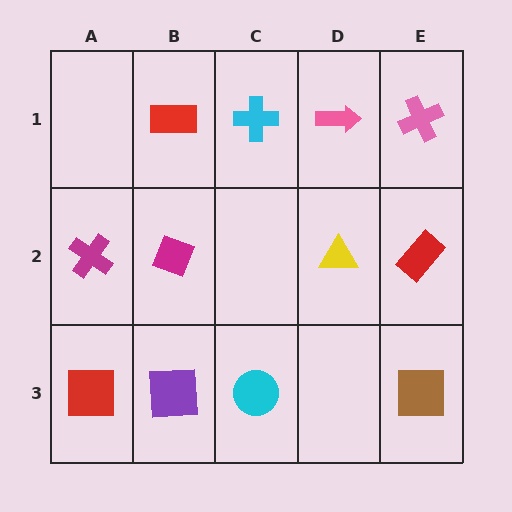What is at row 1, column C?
A cyan cross.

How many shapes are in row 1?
4 shapes.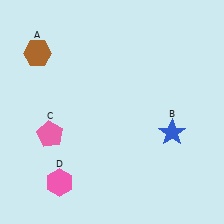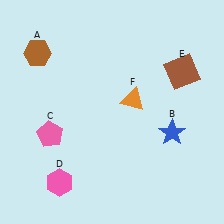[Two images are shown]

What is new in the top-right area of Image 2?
A brown square (E) was added in the top-right area of Image 2.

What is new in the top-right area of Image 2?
An orange triangle (F) was added in the top-right area of Image 2.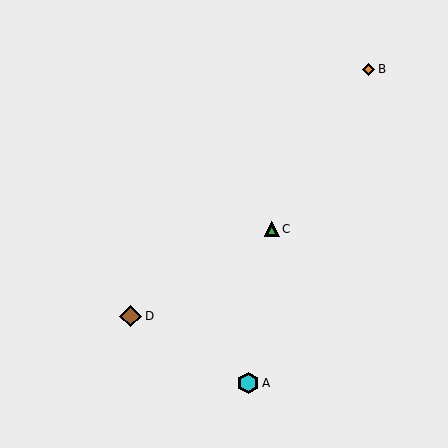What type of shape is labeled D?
Shape D is a brown diamond.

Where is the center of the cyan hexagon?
The center of the cyan hexagon is at (248, 383).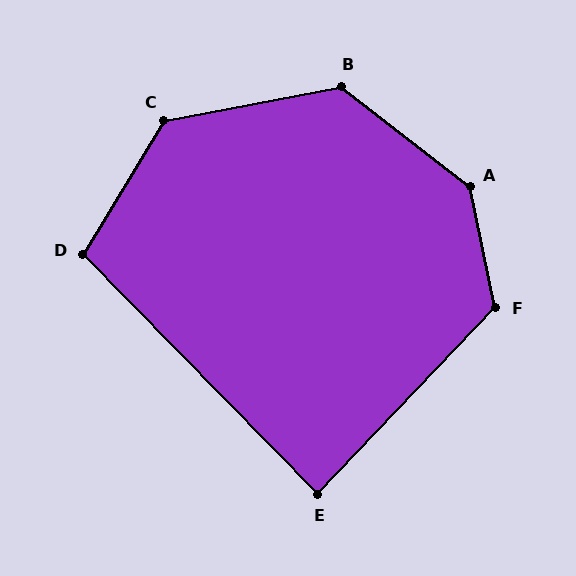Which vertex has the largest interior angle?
A, at approximately 140 degrees.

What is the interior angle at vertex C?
Approximately 132 degrees (obtuse).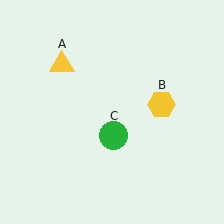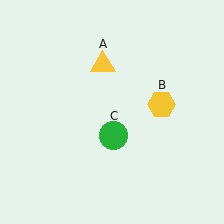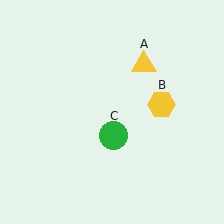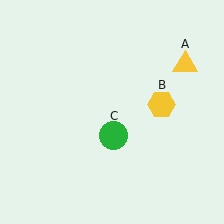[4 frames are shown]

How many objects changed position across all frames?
1 object changed position: yellow triangle (object A).